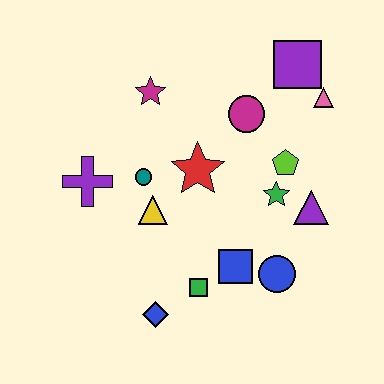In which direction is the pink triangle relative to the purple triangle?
The pink triangle is above the purple triangle.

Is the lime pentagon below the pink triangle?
Yes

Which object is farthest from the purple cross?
The pink triangle is farthest from the purple cross.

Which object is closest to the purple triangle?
The green star is closest to the purple triangle.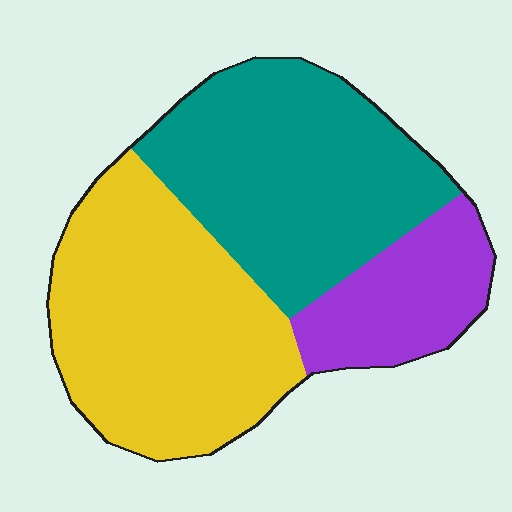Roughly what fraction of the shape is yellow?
Yellow takes up about two fifths (2/5) of the shape.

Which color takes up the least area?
Purple, at roughly 20%.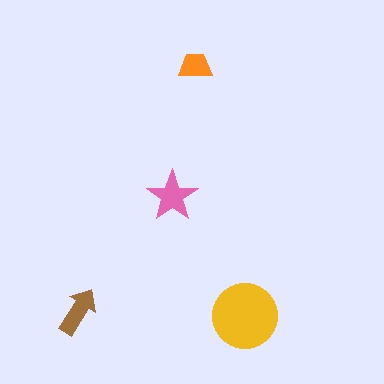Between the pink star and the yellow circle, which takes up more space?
The yellow circle.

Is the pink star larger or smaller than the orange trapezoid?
Larger.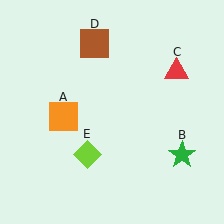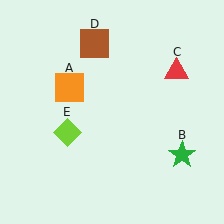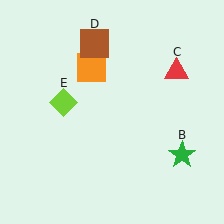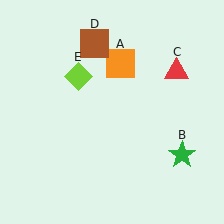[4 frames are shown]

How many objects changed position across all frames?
2 objects changed position: orange square (object A), lime diamond (object E).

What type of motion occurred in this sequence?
The orange square (object A), lime diamond (object E) rotated clockwise around the center of the scene.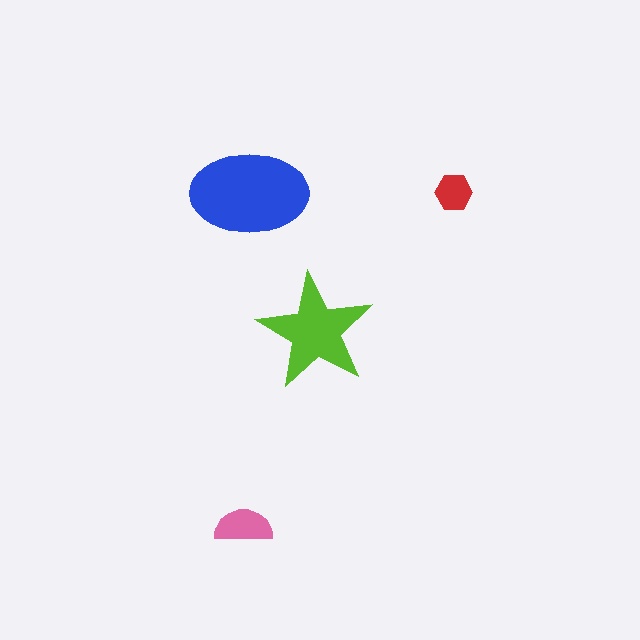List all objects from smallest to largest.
The red hexagon, the pink semicircle, the lime star, the blue ellipse.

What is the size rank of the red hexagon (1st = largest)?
4th.